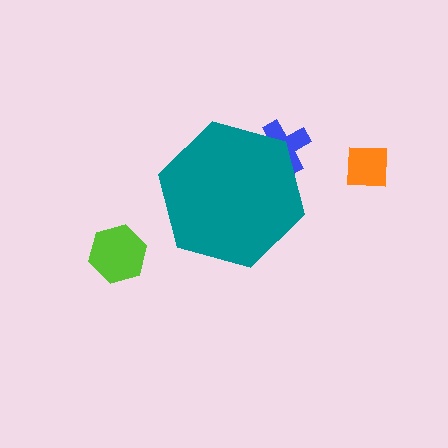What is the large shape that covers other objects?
A teal hexagon.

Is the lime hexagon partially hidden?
No, the lime hexagon is fully visible.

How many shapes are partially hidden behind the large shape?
1 shape is partially hidden.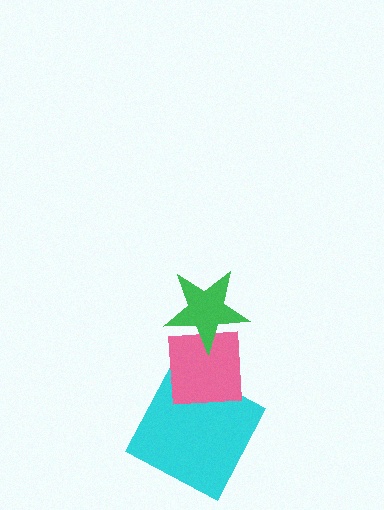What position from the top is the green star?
The green star is 1st from the top.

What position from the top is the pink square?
The pink square is 2nd from the top.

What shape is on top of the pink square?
The green star is on top of the pink square.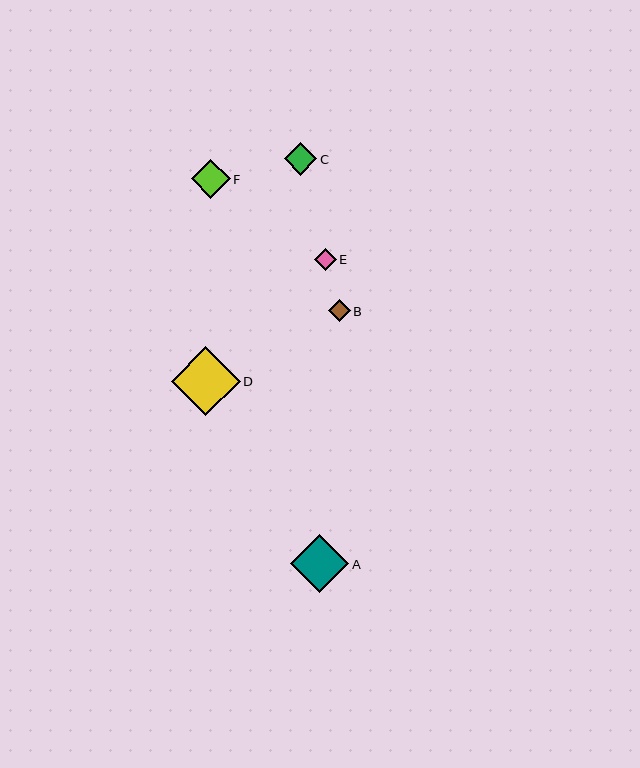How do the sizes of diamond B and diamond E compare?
Diamond B and diamond E are approximately the same size.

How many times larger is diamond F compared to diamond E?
Diamond F is approximately 1.8 times the size of diamond E.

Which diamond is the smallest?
Diamond E is the smallest with a size of approximately 22 pixels.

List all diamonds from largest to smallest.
From largest to smallest: D, A, F, C, B, E.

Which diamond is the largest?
Diamond D is the largest with a size of approximately 69 pixels.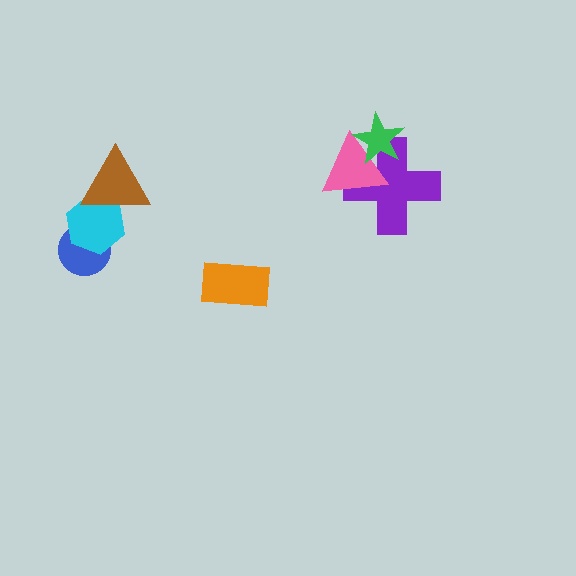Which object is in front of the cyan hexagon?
The brown triangle is in front of the cyan hexagon.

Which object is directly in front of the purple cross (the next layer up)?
The pink triangle is directly in front of the purple cross.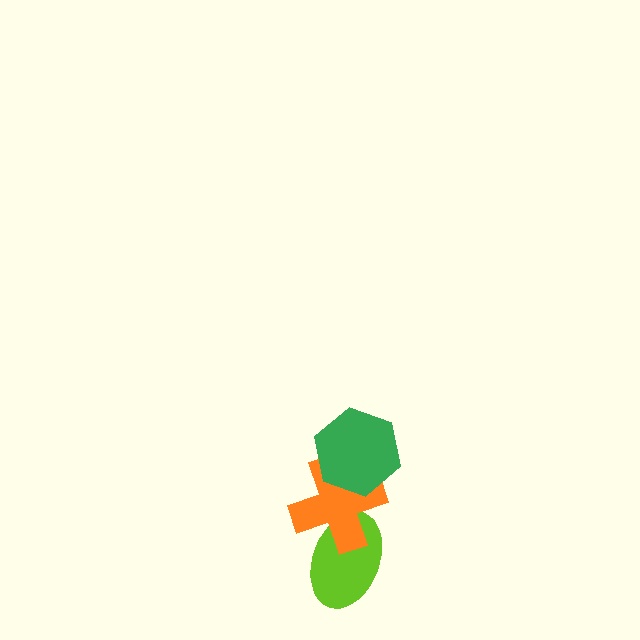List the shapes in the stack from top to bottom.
From top to bottom: the green hexagon, the orange cross, the lime ellipse.